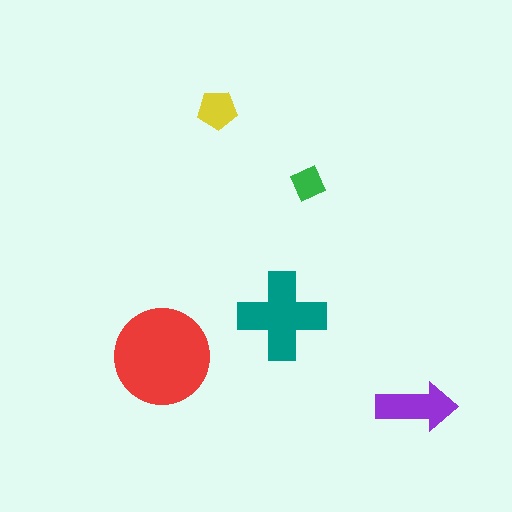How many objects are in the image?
There are 5 objects in the image.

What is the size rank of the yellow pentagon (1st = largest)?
4th.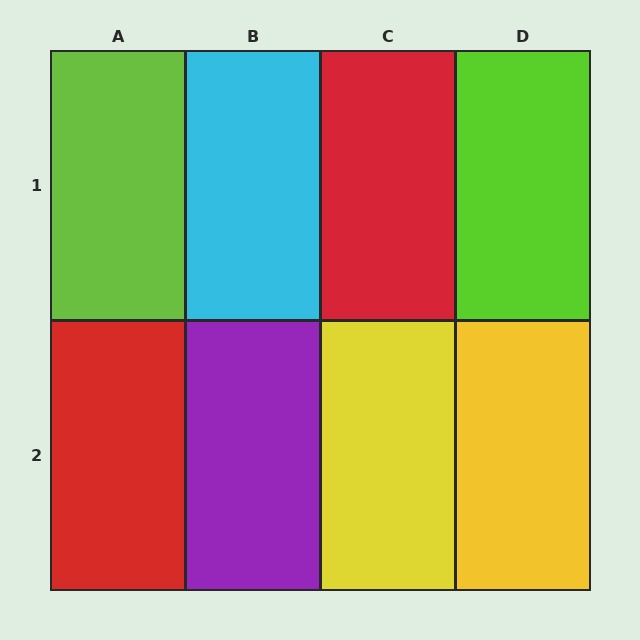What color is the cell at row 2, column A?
Red.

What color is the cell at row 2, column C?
Yellow.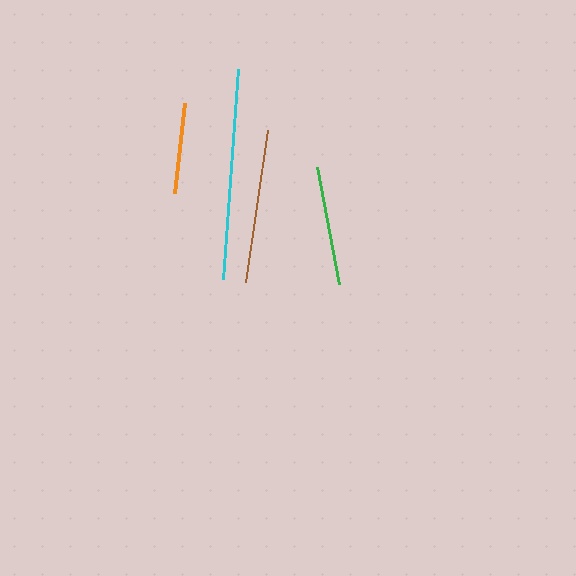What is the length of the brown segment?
The brown segment is approximately 153 pixels long.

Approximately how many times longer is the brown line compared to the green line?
The brown line is approximately 1.3 times the length of the green line.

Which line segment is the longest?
The cyan line is the longest at approximately 211 pixels.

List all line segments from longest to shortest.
From longest to shortest: cyan, brown, green, orange.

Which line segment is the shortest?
The orange line is the shortest at approximately 91 pixels.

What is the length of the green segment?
The green segment is approximately 119 pixels long.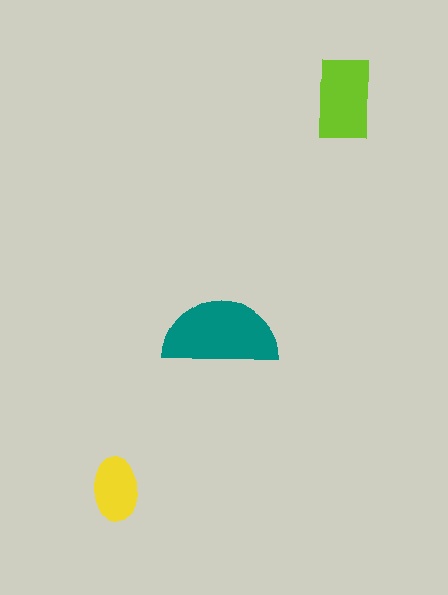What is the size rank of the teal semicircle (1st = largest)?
1st.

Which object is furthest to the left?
The yellow ellipse is leftmost.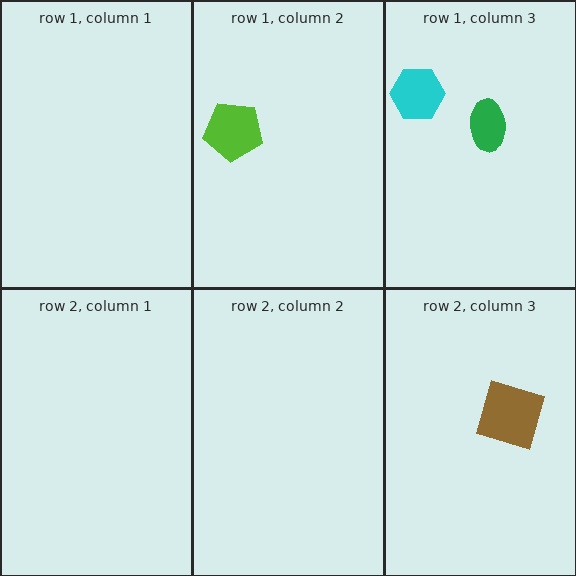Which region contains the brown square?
The row 2, column 3 region.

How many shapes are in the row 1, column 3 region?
2.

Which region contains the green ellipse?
The row 1, column 3 region.